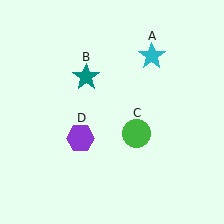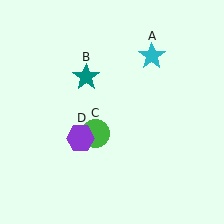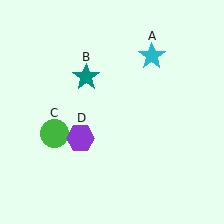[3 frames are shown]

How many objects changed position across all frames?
1 object changed position: green circle (object C).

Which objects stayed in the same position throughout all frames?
Cyan star (object A) and teal star (object B) and purple hexagon (object D) remained stationary.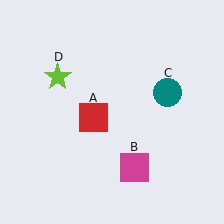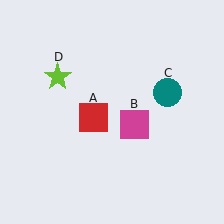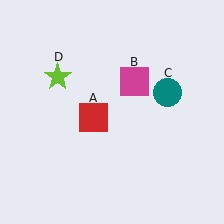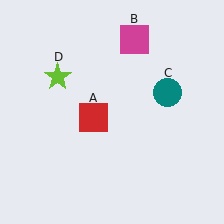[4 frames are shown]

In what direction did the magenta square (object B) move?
The magenta square (object B) moved up.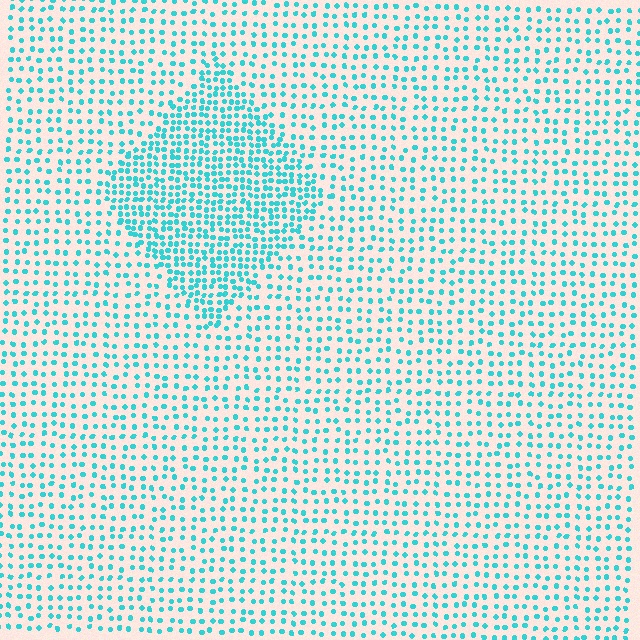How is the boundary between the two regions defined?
The boundary is defined by a change in element density (approximately 2.0x ratio). All elements are the same color, size, and shape.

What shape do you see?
I see a diamond.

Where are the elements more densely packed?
The elements are more densely packed inside the diamond boundary.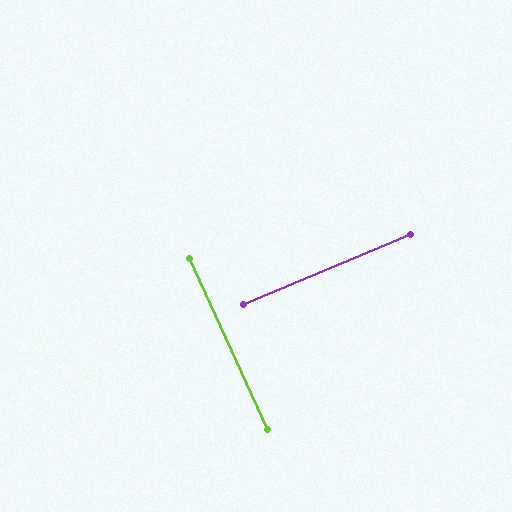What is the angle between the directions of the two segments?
Approximately 88 degrees.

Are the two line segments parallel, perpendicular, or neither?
Perpendicular — they meet at approximately 88°.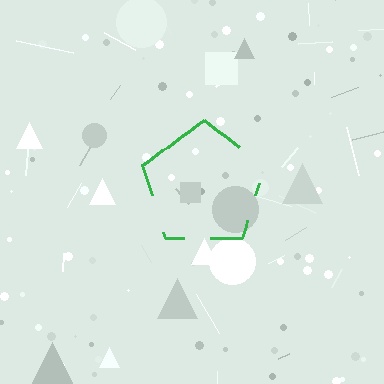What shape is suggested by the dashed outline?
The dashed outline suggests a pentagon.